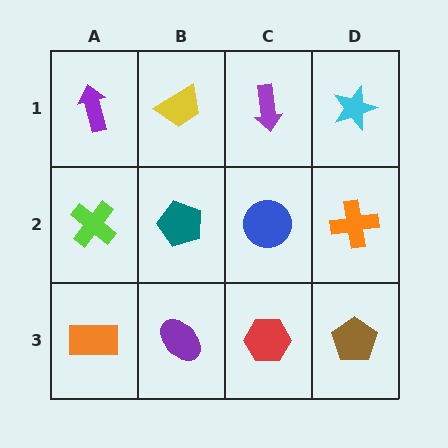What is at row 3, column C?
A red hexagon.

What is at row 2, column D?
An orange cross.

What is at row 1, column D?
A cyan star.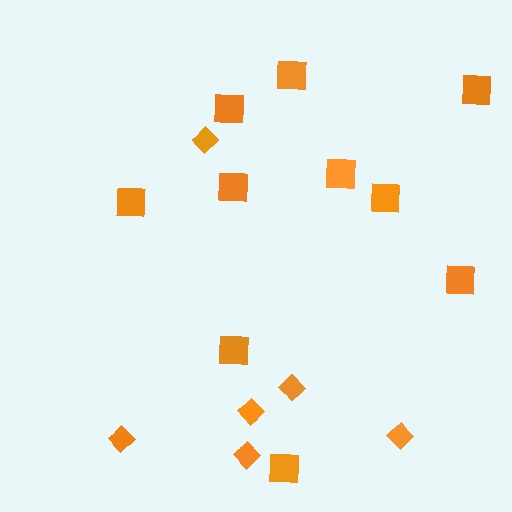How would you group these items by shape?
There are 2 groups: one group of diamonds (6) and one group of squares (10).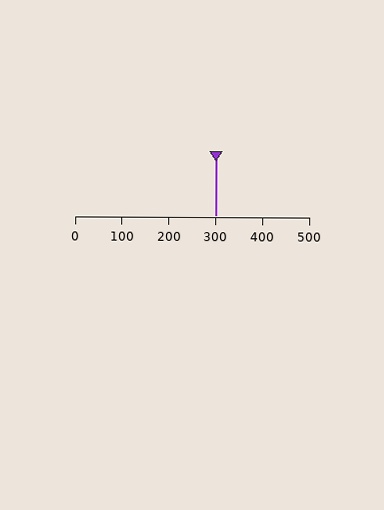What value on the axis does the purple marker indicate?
The marker indicates approximately 300.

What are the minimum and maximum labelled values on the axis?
The axis runs from 0 to 500.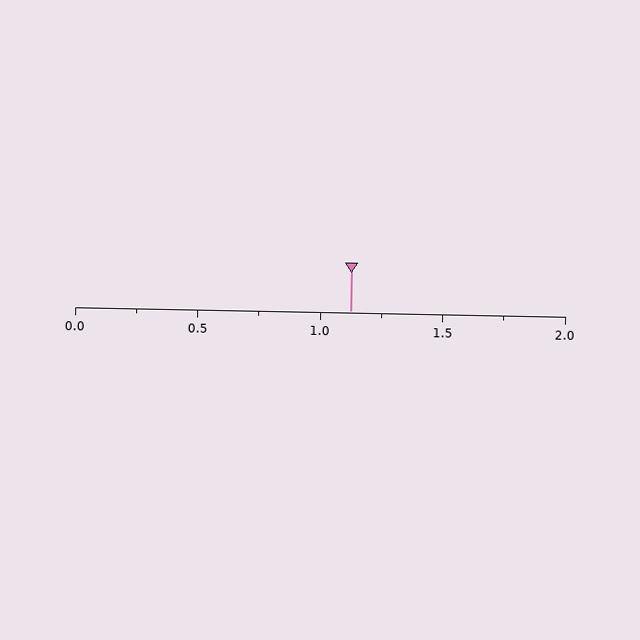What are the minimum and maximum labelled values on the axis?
The axis runs from 0.0 to 2.0.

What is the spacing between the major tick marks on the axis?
The major ticks are spaced 0.5 apart.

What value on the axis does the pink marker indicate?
The marker indicates approximately 1.12.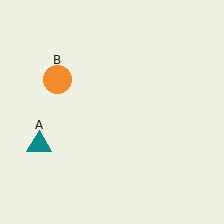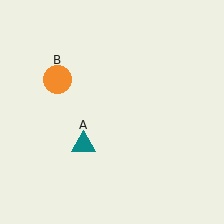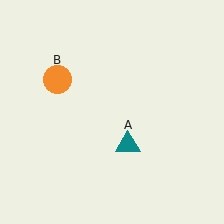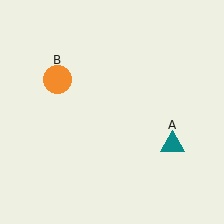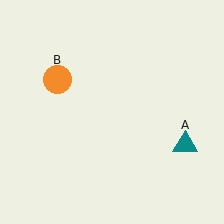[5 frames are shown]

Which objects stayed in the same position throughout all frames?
Orange circle (object B) remained stationary.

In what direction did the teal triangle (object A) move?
The teal triangle (object A) moved right.